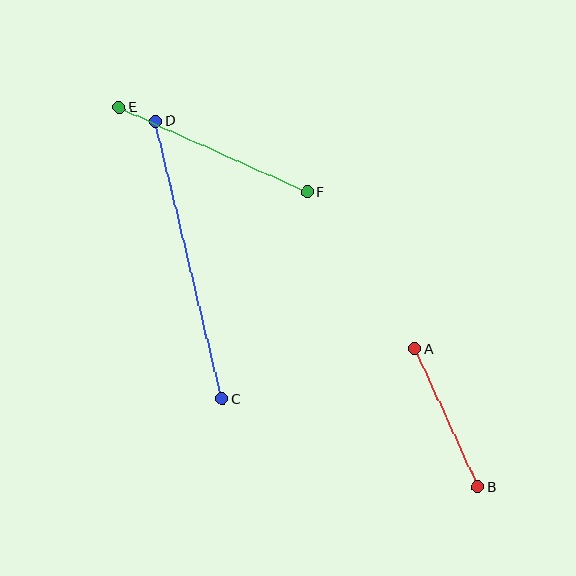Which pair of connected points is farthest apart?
Points C and D are farthest apart.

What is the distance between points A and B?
The distance is approximately 152 pixels.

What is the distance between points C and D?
The distance is approximately 285 pixels.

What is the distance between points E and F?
The distance is approximately 207 pixels.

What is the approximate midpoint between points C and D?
The midpoint is at approximately (189, 260) pixels.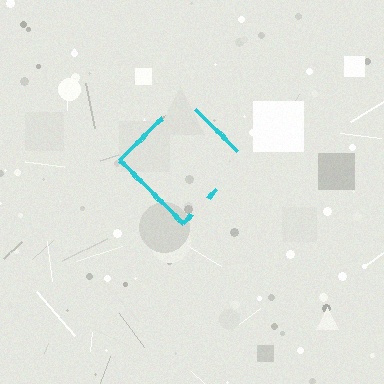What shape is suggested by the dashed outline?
The dashed outline suggests a diamond.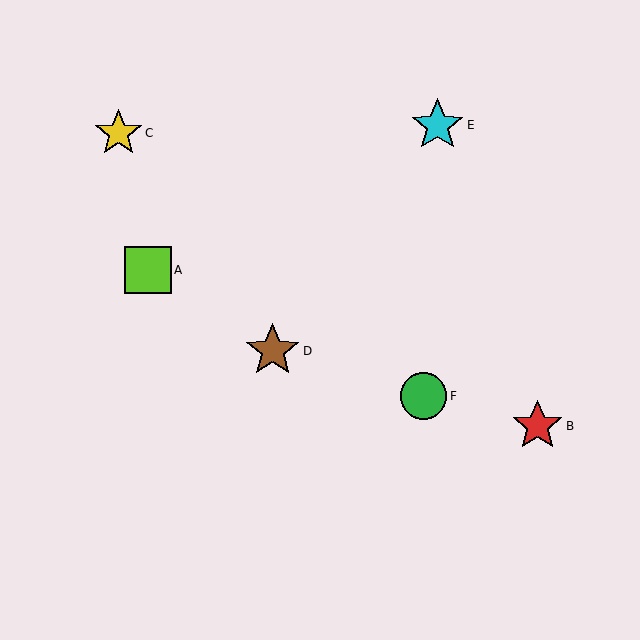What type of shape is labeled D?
Shape D is a brown star.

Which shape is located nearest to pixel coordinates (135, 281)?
The lime square (labeled A) at (148, 270) is nearest to that location.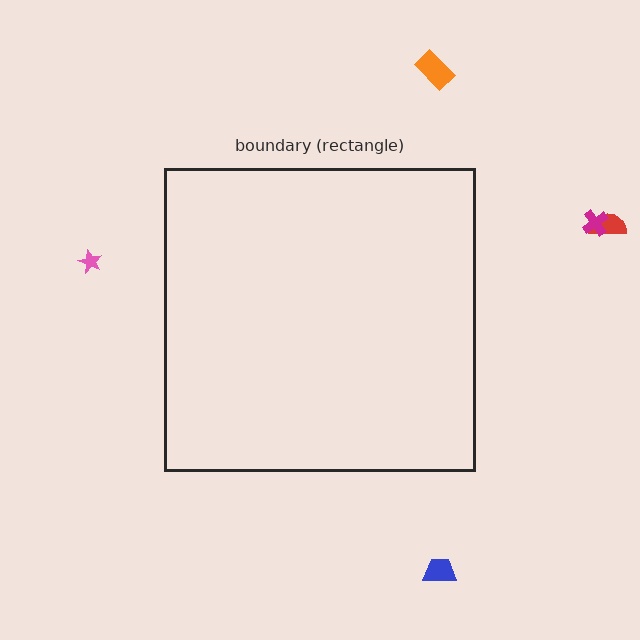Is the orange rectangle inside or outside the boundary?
Outside.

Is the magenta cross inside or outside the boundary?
Outside.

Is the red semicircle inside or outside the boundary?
Outside.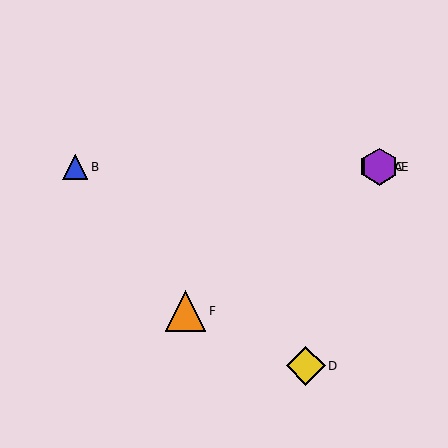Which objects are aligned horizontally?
Objects A, B, C, E are aligned horizontally.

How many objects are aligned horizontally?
4 objects (A, B, C, E) are aligned horizontally.